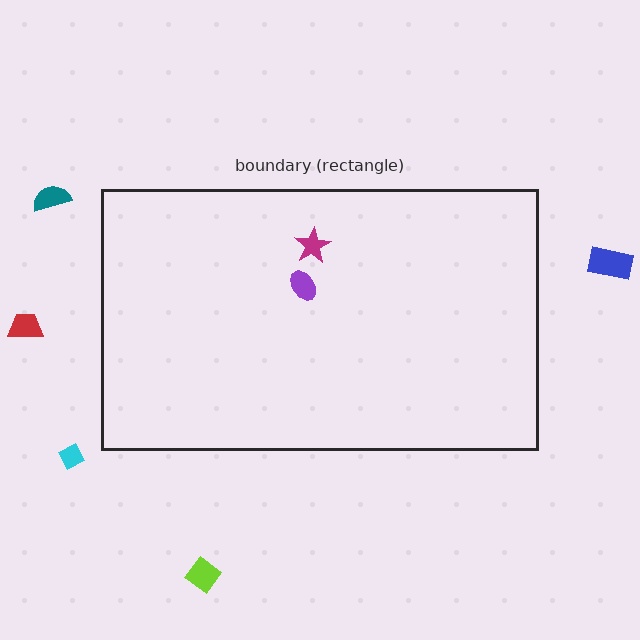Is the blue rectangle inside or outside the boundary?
Outside.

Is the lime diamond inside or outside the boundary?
Outside.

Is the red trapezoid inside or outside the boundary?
Outside.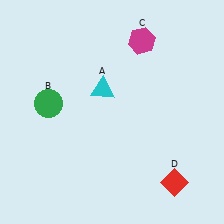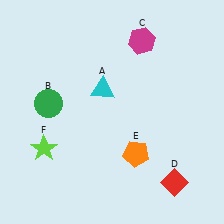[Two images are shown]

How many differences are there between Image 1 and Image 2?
There are 2 differences between the two images.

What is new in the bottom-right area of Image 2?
An orange pentagon (E) was added in the bottom-right area of Image 2.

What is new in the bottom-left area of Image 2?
A lime star (F) was added in the bottom-left area of Image 2.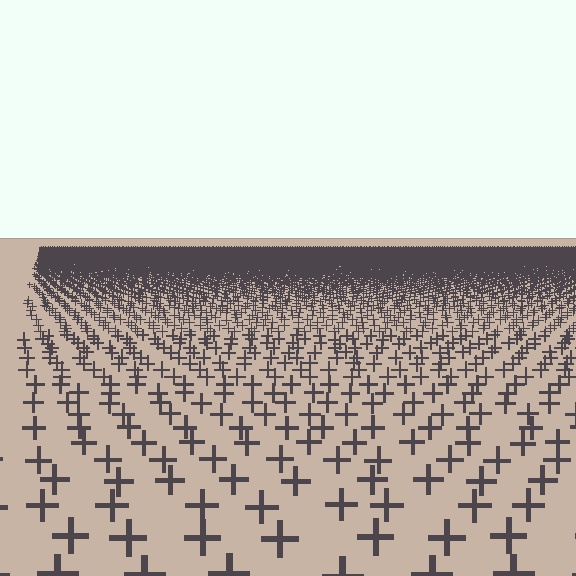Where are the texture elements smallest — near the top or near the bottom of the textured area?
Near the top.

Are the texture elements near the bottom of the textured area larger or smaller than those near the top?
Larger. Near the bottom, elements are closer to the viewer and appear at a bigger on-screen size.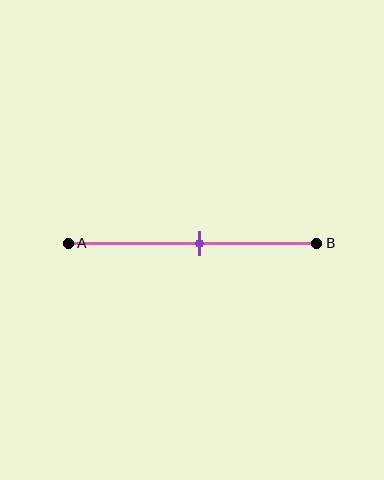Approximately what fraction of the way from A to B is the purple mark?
The purple mark is approximately 55% of the way from A to B.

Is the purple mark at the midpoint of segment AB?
Yes, the mark is approximately at the midpoint.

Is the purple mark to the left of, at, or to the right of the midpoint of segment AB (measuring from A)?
The purple mark is approximately at the midpoint of segment AB.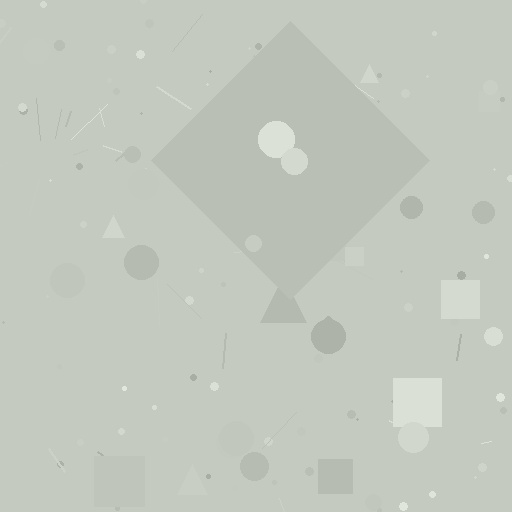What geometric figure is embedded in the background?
A diamond is embedded in the background.